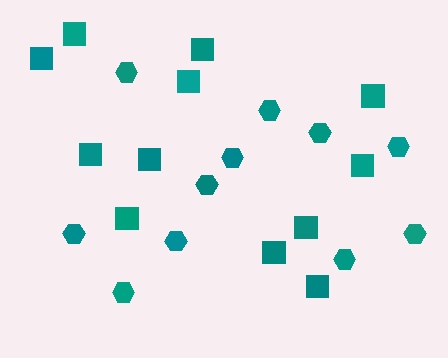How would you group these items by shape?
There are 2 groups: one group of hexagons (11) and one group of squares (12).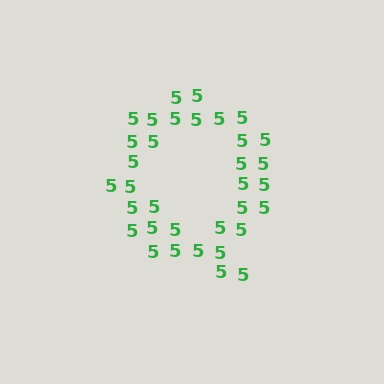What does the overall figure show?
The overall figure shows the letter Q.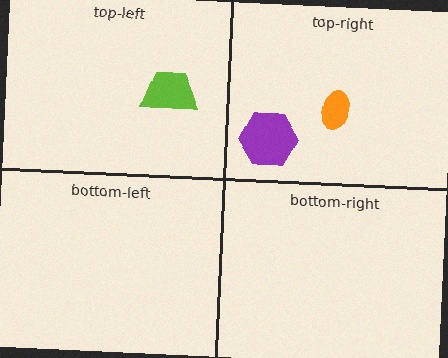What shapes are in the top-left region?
The lime trapezoid.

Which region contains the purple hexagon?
The top-right region.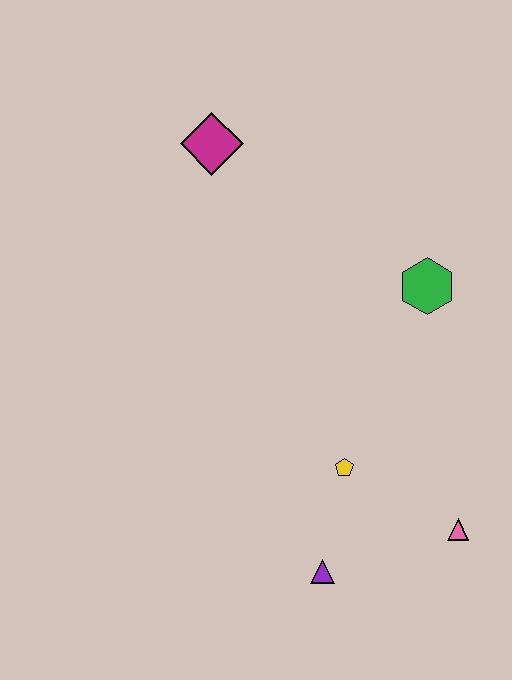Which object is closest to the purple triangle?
The yellow pentagon is closest to the purple triangle.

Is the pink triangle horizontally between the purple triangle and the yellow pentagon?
No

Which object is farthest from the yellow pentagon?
The magenta diamond is farthest from the yellow pentagon.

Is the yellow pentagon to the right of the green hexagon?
No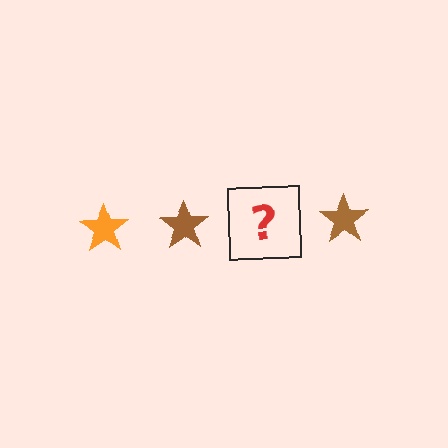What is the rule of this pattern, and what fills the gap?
The rule is that the pattern cycles through orange, brown stars. The gap should be filled with an orange star.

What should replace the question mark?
The question mark should be replaced with an orange star.